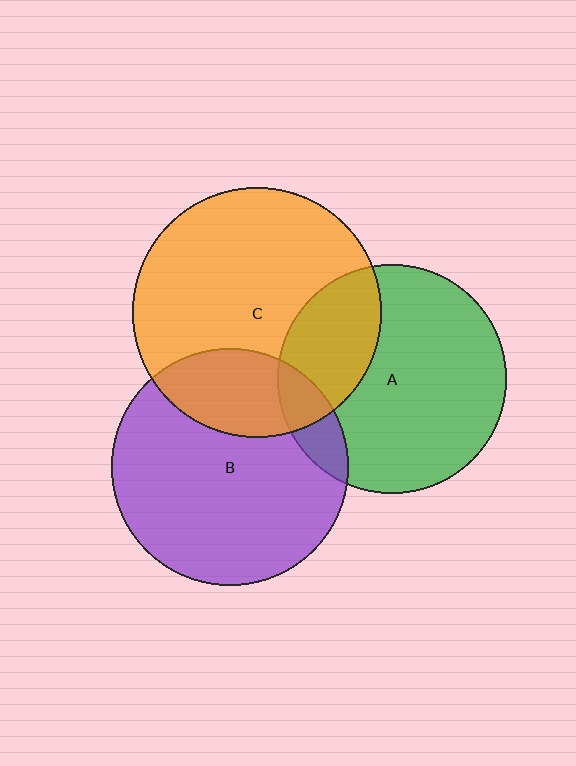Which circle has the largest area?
Circle C (orange).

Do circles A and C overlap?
Yes.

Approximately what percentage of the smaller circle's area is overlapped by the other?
Approximately 30%.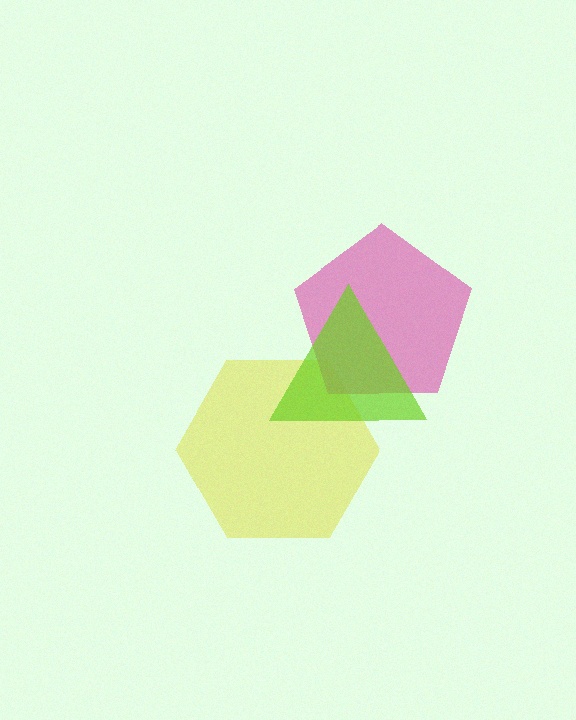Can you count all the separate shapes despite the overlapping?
Yes, there are 3 separate shapes.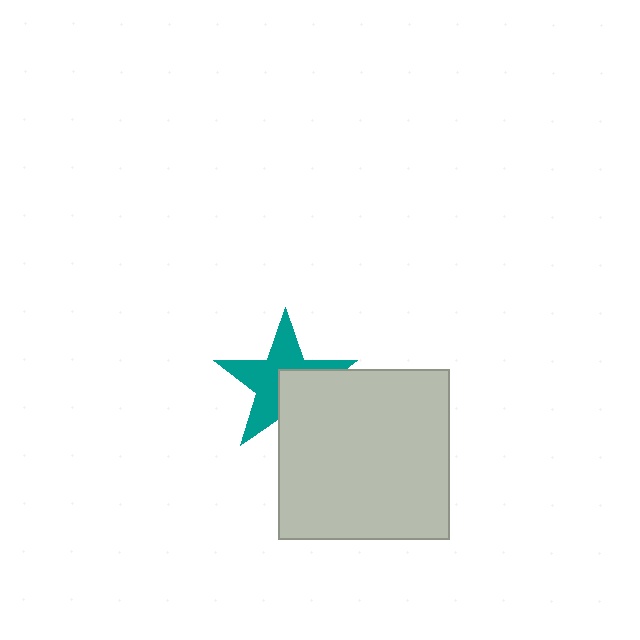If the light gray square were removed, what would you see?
You would see the complete teal star.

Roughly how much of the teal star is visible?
About half of it is visible (roughly 61%).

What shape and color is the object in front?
The object in front is a light gray square.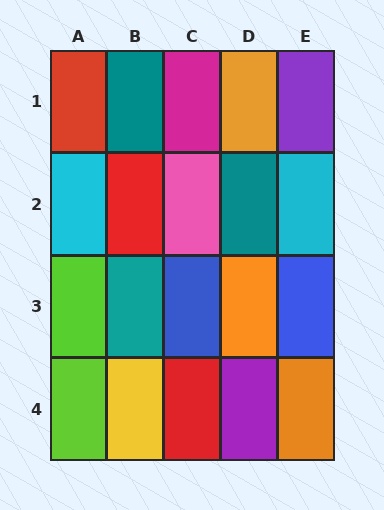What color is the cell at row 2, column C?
Pink.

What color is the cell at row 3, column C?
Blue.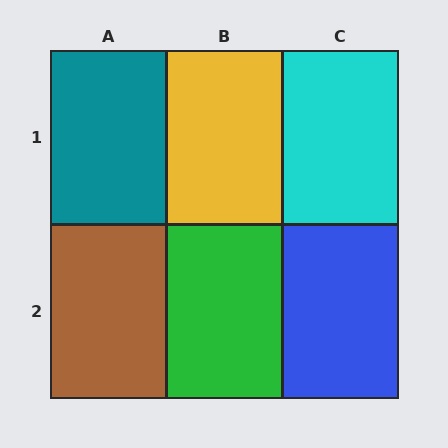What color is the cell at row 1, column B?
Yellow.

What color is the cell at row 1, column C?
Cyan.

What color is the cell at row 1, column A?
Teal.